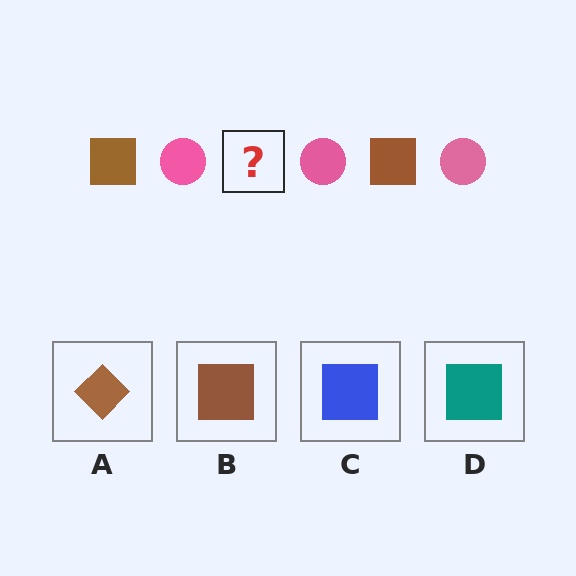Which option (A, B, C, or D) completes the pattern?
B.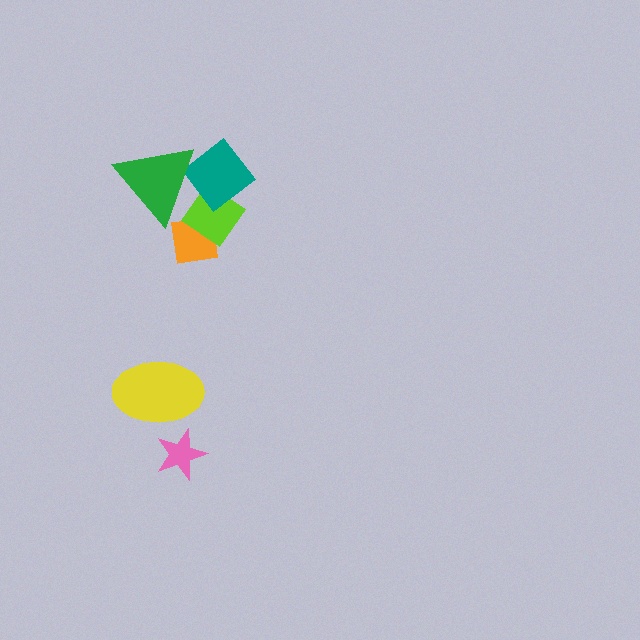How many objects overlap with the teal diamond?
2 objects overlap with the teal diamond.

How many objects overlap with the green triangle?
2 objects overlap with the green triangle.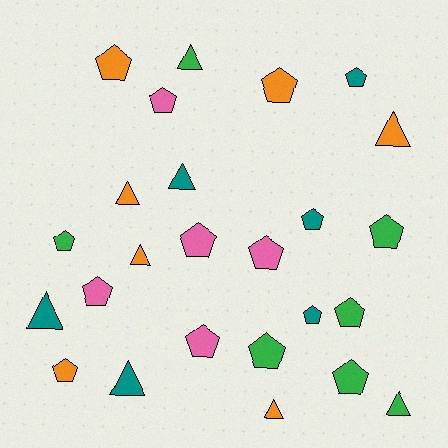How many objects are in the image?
There are 25 objects.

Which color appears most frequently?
Orange, with 7 objects.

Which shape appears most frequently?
Pentagon, with 16 objects.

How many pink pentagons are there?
There are 5 pink pentagons.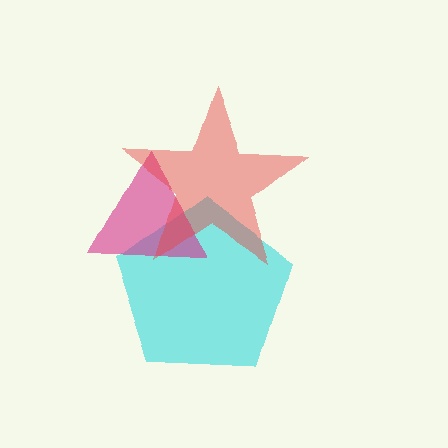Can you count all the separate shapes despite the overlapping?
Yes, there are 3 separate shapes.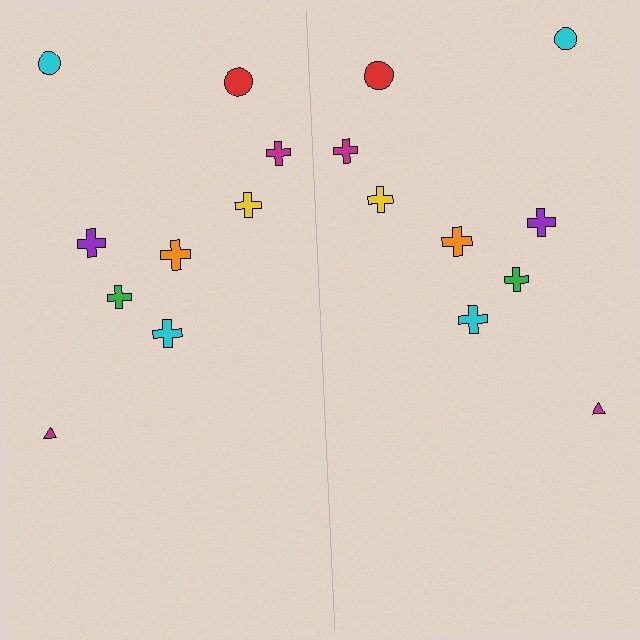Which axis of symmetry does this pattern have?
The pattern has a vertical axis of symmetry running through the center of the image.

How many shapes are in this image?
There are 18 shapes in this image.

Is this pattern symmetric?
Yes, this pattern has bilateral (reflection) symmetry.